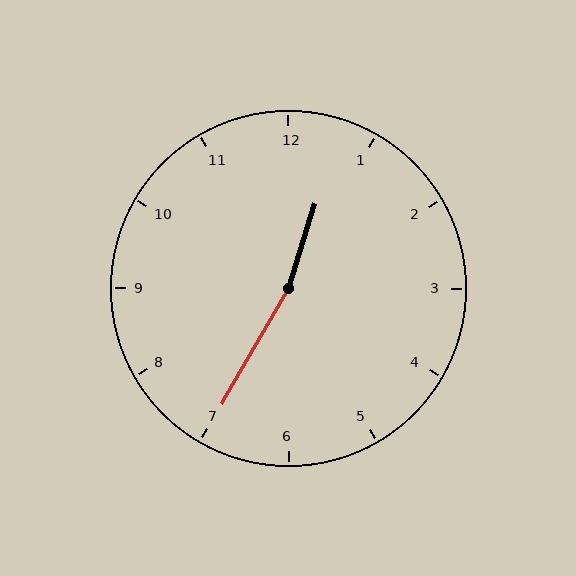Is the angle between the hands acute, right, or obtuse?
It is obtuse.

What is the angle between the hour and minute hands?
Approximately 168 degrees.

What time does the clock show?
12:35.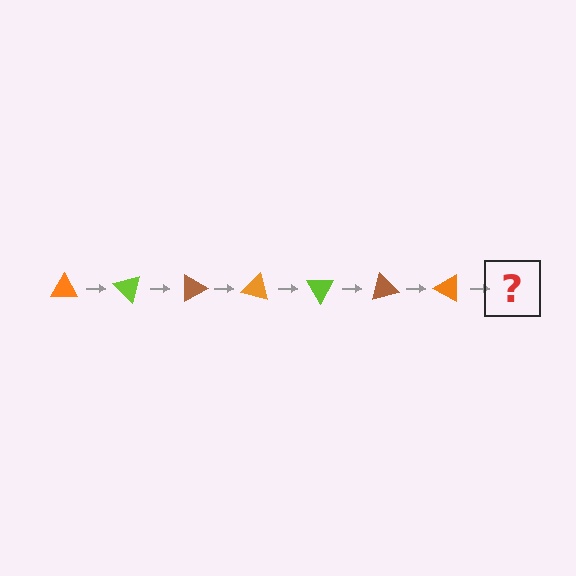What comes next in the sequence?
The next element should be a lime triangle, rotated 315 degrees from the start.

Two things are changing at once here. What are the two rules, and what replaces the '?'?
The two rules are that it rotates 45 degrees each step and the color cycles through orange, lime, and brown. The '?' should be a lime triangle, rotated 315 degrees from the start.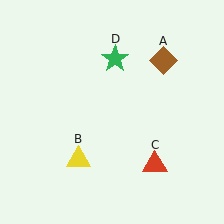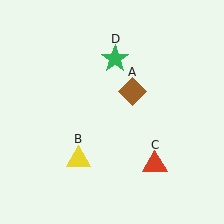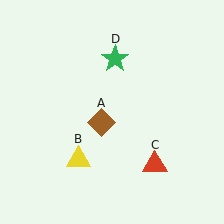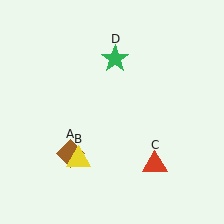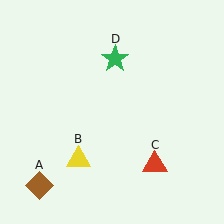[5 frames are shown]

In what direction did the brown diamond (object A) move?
The brown diamond (object A) moved down and to the left.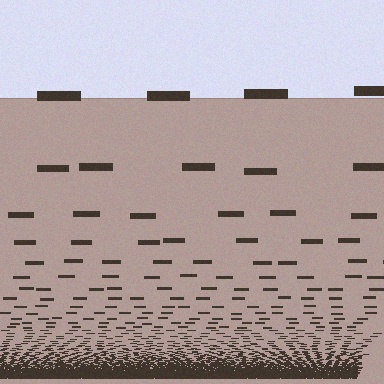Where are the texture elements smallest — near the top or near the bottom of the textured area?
Near the bottom.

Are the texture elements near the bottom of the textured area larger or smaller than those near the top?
Smaller. The gradient is inverted — elements near the bottom are smaller and denser.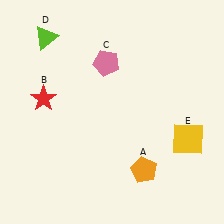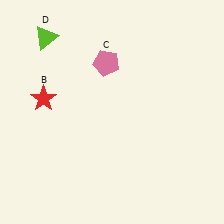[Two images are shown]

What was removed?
The yellow square (E), the orange pentagon (A) were removed in Image 2.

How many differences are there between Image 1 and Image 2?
There are 2 differences between the two images.